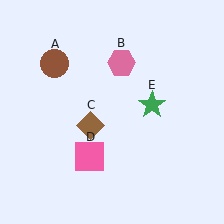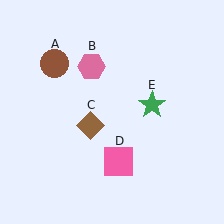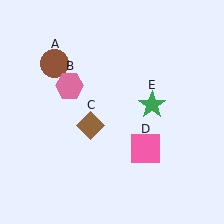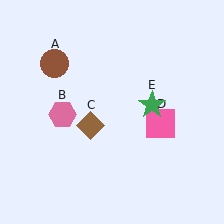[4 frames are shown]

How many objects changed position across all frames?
2 objects changed position: pink hexagon (object B), pink square (object D).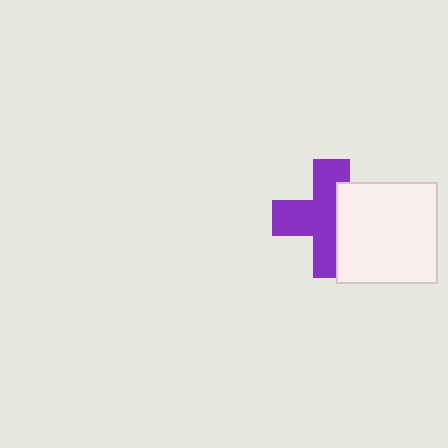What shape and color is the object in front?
The object in front is a white rectangle.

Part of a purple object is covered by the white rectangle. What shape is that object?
It is a cross.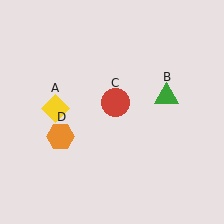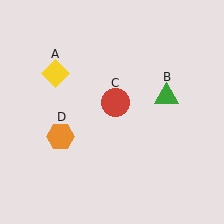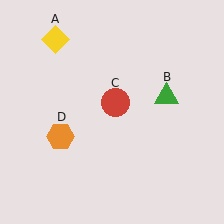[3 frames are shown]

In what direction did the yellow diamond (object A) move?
The yellow diamond (object A) moved up.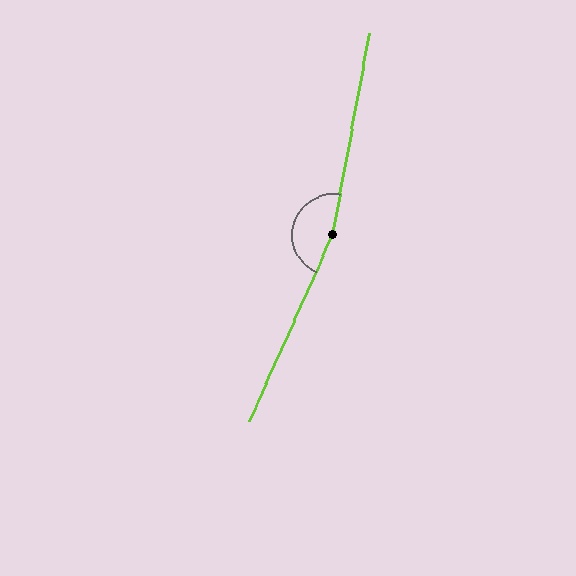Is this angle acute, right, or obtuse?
It is obtuse.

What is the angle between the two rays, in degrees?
Approximately 166 degrees.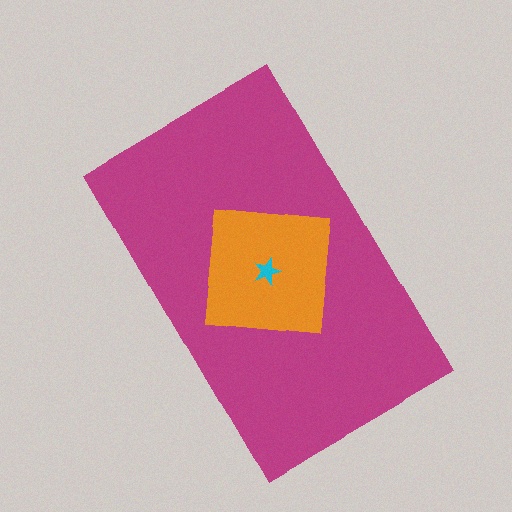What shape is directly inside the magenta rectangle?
The orange square.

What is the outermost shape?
The magenta rectangle.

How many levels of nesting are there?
3.